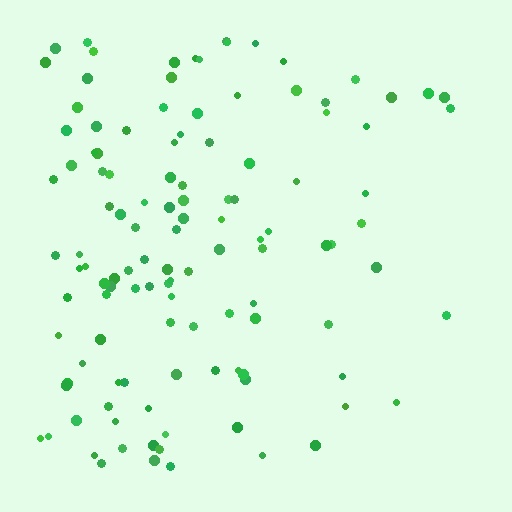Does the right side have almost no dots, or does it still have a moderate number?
Still a moderate number, just noticeably fewer than the left.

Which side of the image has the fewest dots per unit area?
The right.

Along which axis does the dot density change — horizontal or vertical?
Horizontal.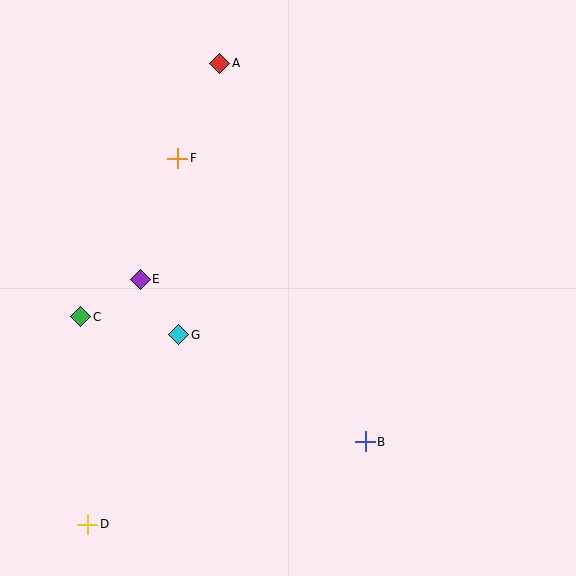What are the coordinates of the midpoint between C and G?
The midpoint between C and G is at (130, 326).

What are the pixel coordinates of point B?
Point B is at (365, 442).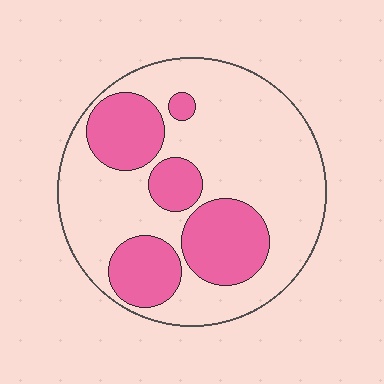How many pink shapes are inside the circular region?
5.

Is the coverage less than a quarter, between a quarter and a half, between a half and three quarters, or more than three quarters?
Between a quarter and a half.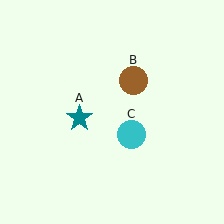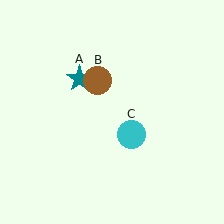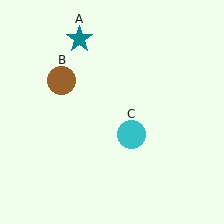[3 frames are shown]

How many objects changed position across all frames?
2 objects changed position: teal star (object A), brown circle (object B).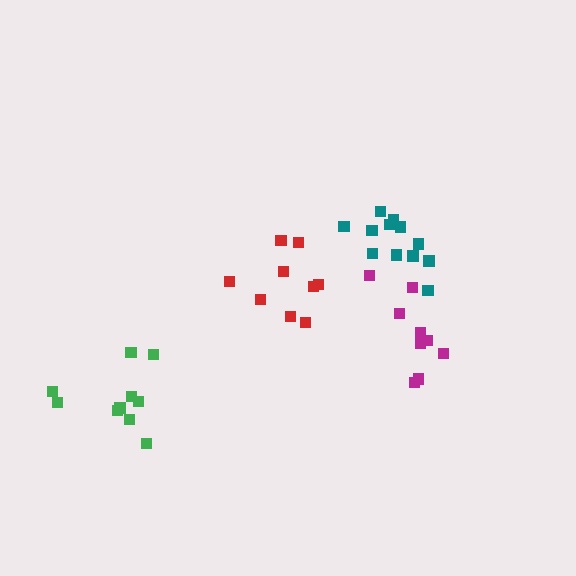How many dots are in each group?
Group 1: 9 dots, Group 2: 10 dots, Group 3: 9 dots, Group 4: 12 dots (40 total).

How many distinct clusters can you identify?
There are 4 distinct clusters.